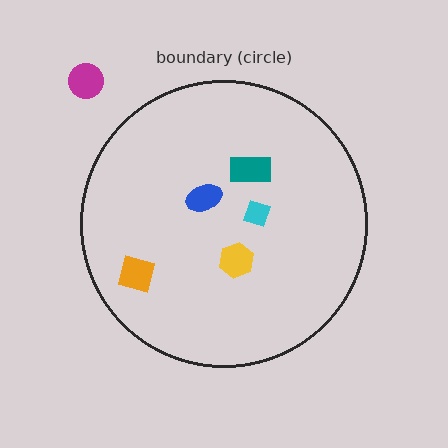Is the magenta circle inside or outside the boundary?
Outside.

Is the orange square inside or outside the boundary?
Inside.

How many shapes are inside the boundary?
5 inside, 1 outside.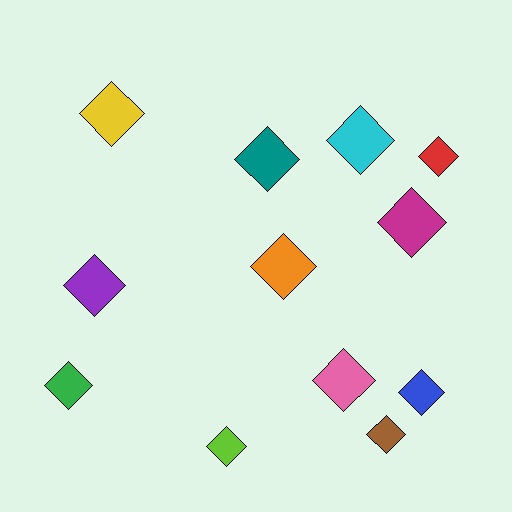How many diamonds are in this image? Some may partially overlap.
There are 12 diamonds.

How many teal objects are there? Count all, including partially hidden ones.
There is 1 teal object.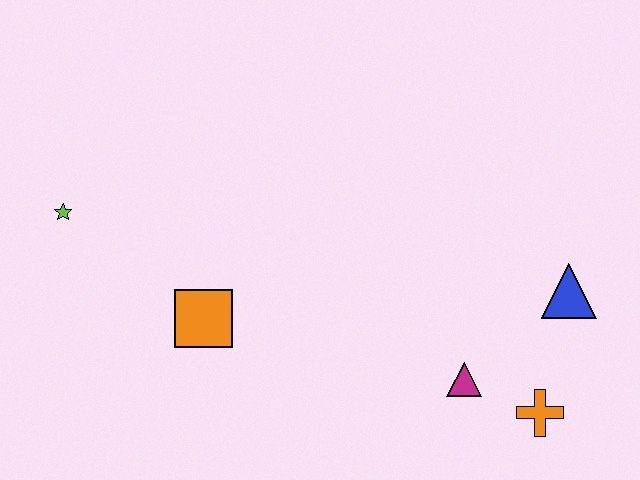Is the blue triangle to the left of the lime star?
No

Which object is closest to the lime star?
The orange square is closest to the lime star.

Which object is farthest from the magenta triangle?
The lime star is farthest from the magenta triangle.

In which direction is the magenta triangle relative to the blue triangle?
The magenta triangle is to the left of the blue triangle.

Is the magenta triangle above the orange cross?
Yes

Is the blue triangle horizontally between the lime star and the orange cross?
No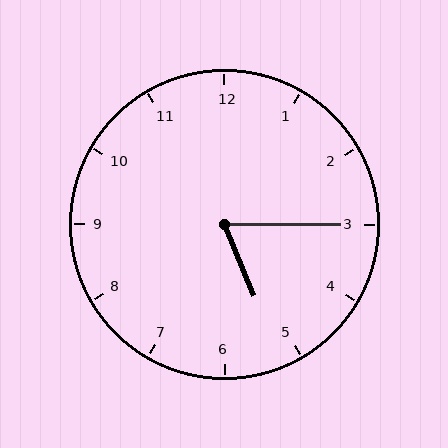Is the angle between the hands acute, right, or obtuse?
It is acute.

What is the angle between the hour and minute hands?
Approximately 68 degrees.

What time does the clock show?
5:15.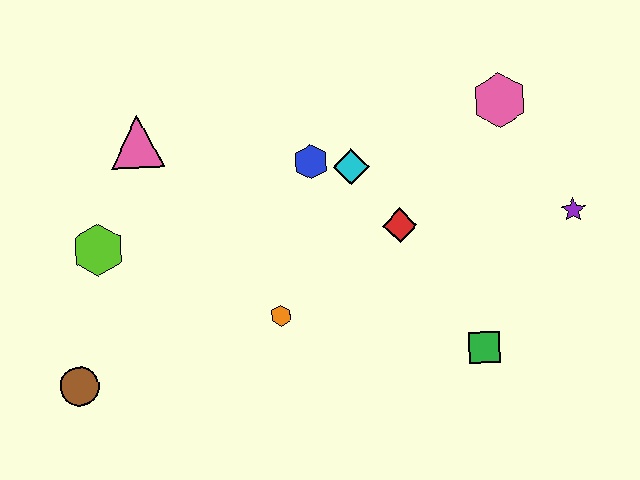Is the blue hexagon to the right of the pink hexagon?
No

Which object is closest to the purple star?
The pink hexagon is closest to the purple star.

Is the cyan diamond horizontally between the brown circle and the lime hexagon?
No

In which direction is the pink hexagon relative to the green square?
The pink hexagon is above the green square.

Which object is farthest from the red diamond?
The brown circle is farthest from the red diamond.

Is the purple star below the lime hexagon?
No